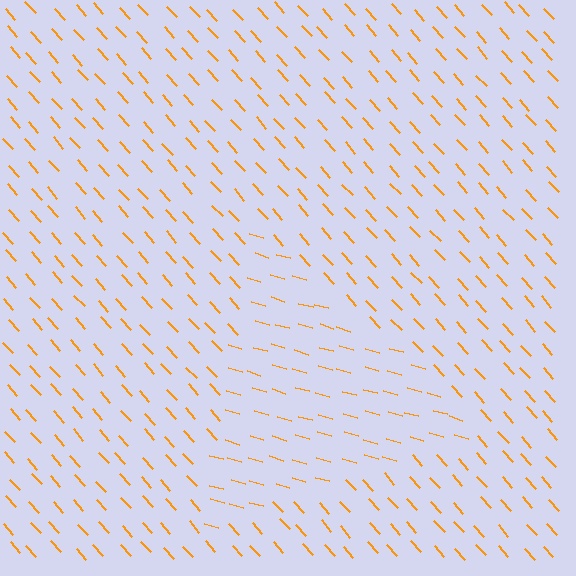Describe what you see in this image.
The image is filled with small orange line segments. A triangle region in the image has lines oriented differently from the surrounding lines, creating a visible texture boundary.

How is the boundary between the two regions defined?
The boundary is defined purely by a change in line orientation (approximately 32 degrees difference). All lines are the same color and thickness.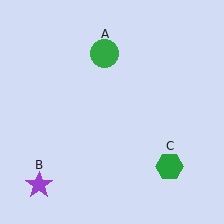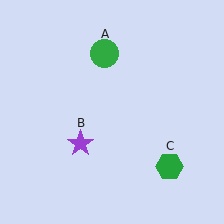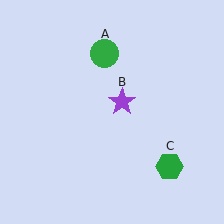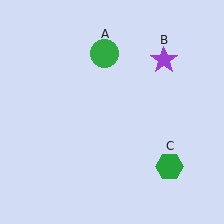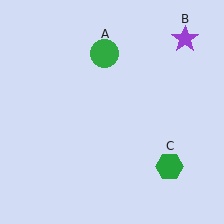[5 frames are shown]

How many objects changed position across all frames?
1 object changed position: purple star (object B).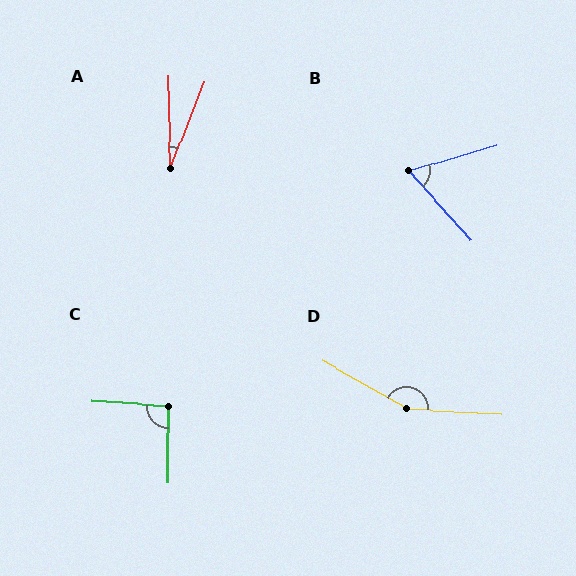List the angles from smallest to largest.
A (23°), B (64°), C (93°), D (154°).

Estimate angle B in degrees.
Approximately 64 degrees.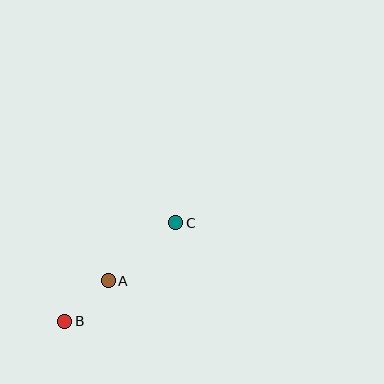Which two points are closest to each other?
Points A and B are closest to each other.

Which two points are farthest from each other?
Points B and C are farthest from each other.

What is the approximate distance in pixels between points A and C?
The distance between A and C is approximately 89 pixels.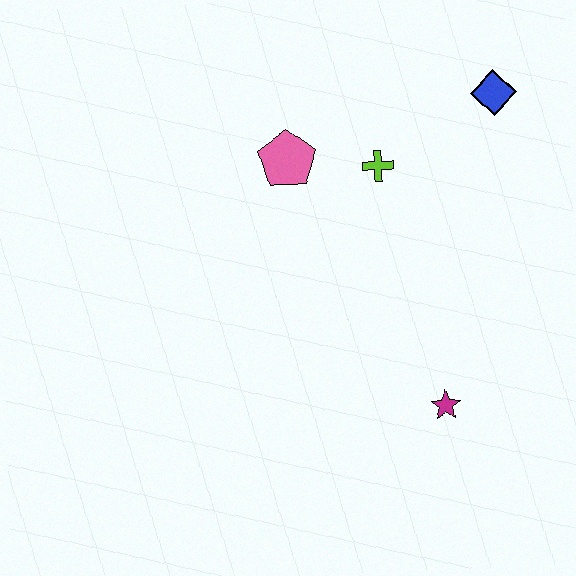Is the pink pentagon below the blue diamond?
Yes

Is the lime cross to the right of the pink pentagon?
Yes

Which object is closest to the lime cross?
The pink pentagon is closest to the lime cross.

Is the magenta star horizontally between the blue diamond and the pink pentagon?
Yes